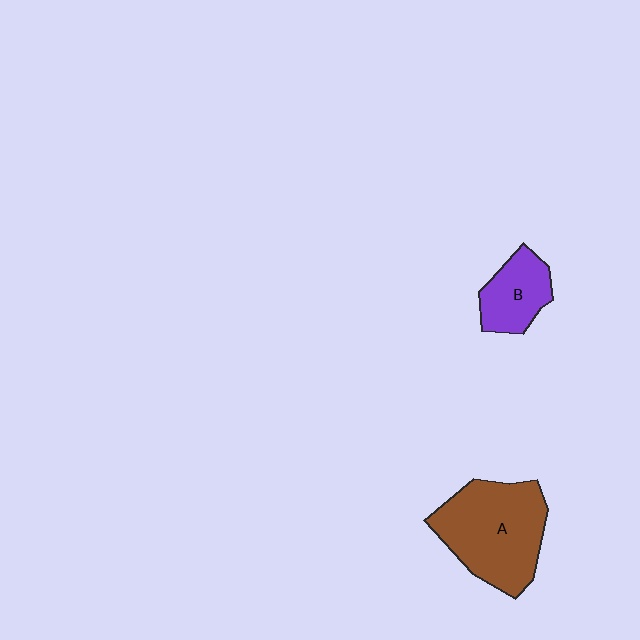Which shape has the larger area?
Shape A (brown).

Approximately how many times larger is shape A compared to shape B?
Approximately 2.1 times.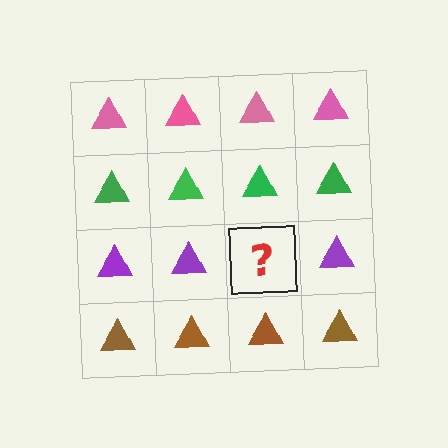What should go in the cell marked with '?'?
The missing cell should contain a purple triangle.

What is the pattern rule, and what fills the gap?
The rule is that each row has a consistent color. The gap should be filled with a purple triangle.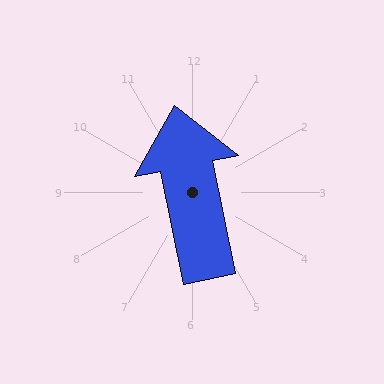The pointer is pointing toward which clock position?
Roughly 12 o'clock.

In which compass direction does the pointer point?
North.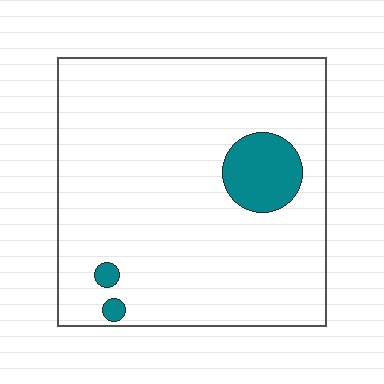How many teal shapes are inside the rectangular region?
3.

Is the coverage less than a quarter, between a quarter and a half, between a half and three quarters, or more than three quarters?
Less than a quarter.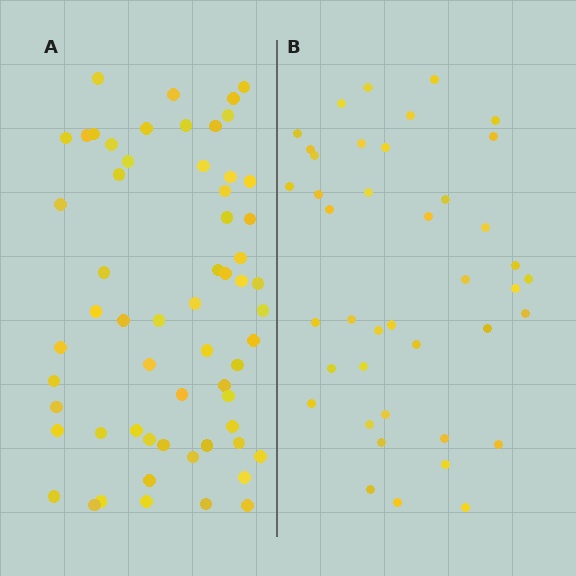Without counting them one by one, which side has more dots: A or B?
Region A (the left region) has more dots.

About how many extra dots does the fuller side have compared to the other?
Region A has approximately 20 more dots than region B.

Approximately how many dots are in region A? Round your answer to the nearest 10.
About 60 dots.